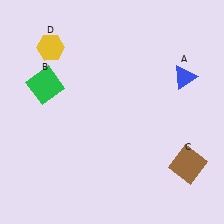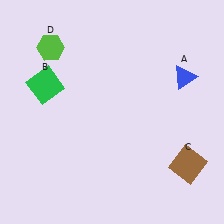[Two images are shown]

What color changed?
The hexagon (D) changed from yellow in Image 1 to lime in Image 2.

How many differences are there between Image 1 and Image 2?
There is 1 difference between the two images.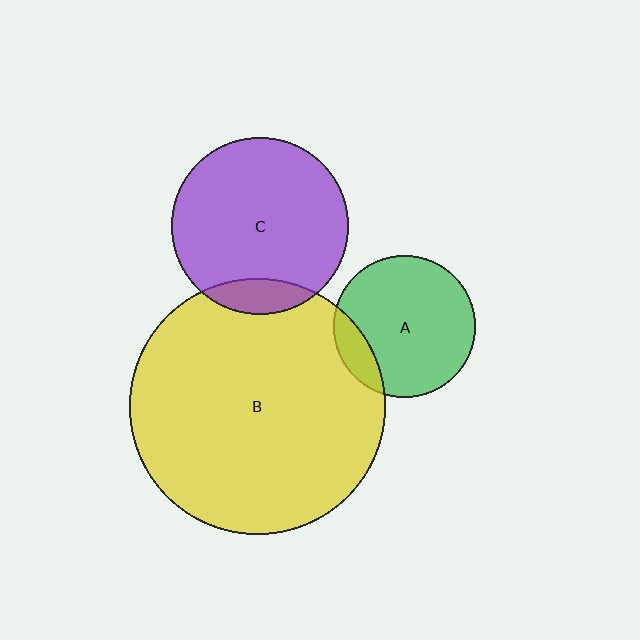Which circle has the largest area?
Circle B (yellow).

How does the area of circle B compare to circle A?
Approximately 3.3 times.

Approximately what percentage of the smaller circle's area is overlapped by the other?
Approximately 10%.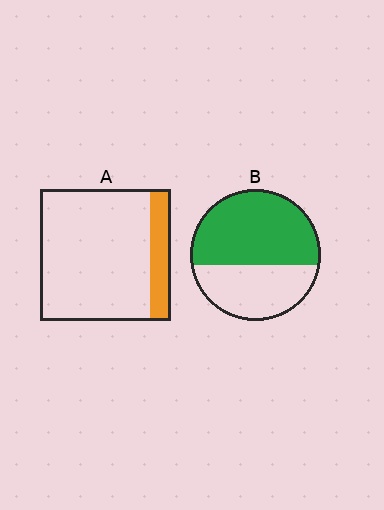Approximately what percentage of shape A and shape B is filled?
A is approximately 15% and B is approximately 60%.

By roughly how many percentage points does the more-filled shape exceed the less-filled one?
By roughly 45 percentage points (B over A).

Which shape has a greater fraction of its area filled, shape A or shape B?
Shape B.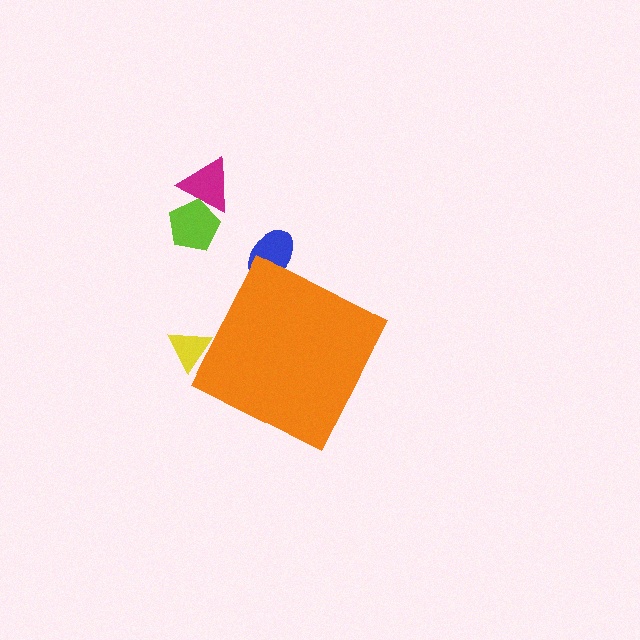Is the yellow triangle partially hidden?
Yes, the yellow triangle is partially hidden behind the orange diamond.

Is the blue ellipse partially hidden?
Yes, the blue ellipse is partially hidden behind the orange diamond.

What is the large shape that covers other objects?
An orange diamond.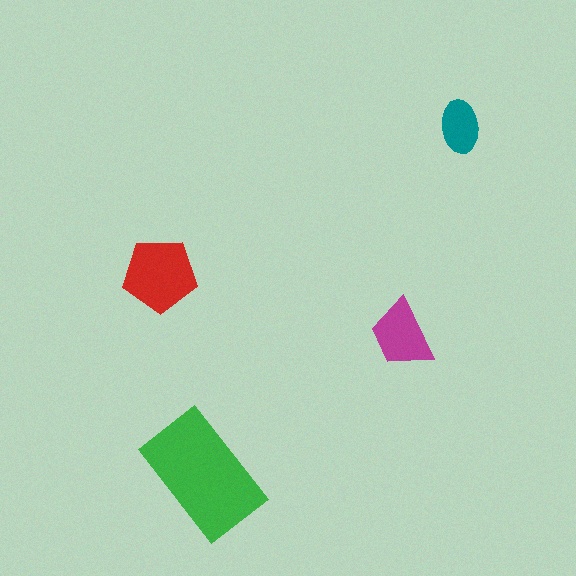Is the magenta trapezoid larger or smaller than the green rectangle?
Smaller.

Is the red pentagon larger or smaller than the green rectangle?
Smaller.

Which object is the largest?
The green rectangle.